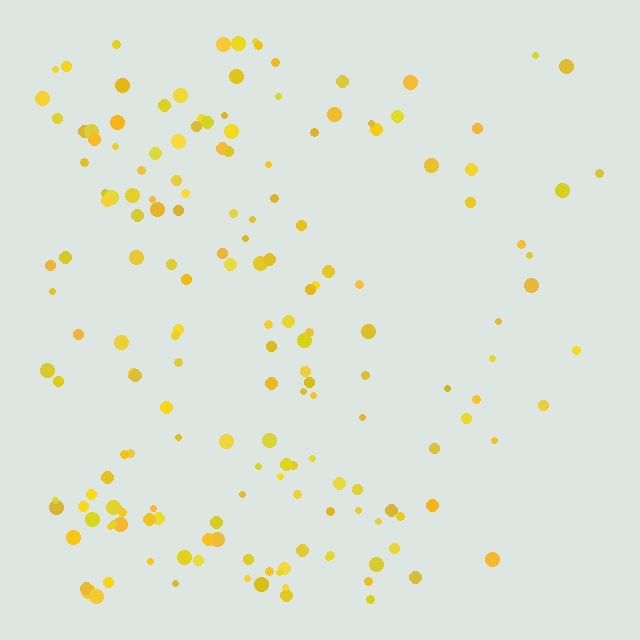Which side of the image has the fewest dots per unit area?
The right.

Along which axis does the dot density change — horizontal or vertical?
Horizontal.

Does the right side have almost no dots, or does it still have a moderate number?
Still a moderate number, just noticeably fewer than the left.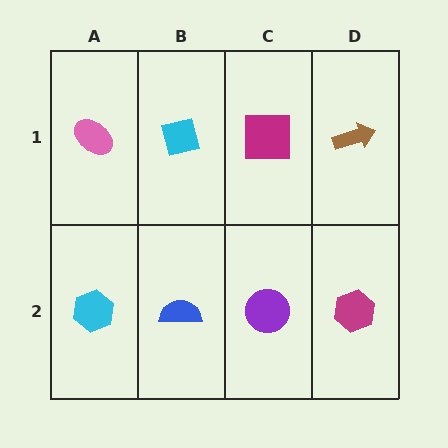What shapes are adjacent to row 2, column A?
A pink ellipse (row 1, column A), a blue semicircle (row 2, column B).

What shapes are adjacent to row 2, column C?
A magenta square (row 1, column C), a blue semicircle (row 2, column B), a magenta hexagon (row 2, column D).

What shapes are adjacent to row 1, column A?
A cyan hexagon (row 2, column A), a cyan square (row 1, column B).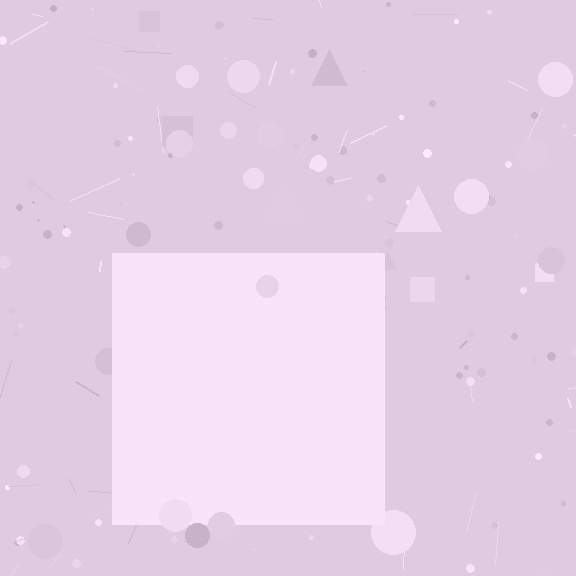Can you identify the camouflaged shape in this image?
The camouflaged shape is a square.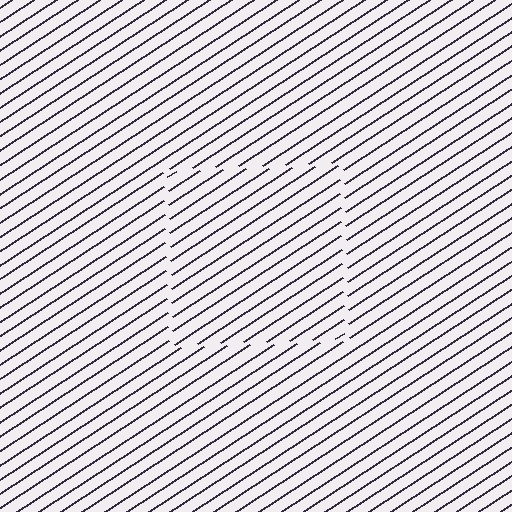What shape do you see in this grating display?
An illusory square. The interior of the shape contains the same grating, shifted by half a period — the contour is defined by the phase discontinuity where line-ends from the inner and outer gratings abut.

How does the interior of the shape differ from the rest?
The interior of the shape contains the same grating, shifted by half a period — the contour is defined by the phase discontinuity where line-ends from the inner and outer gratings abut.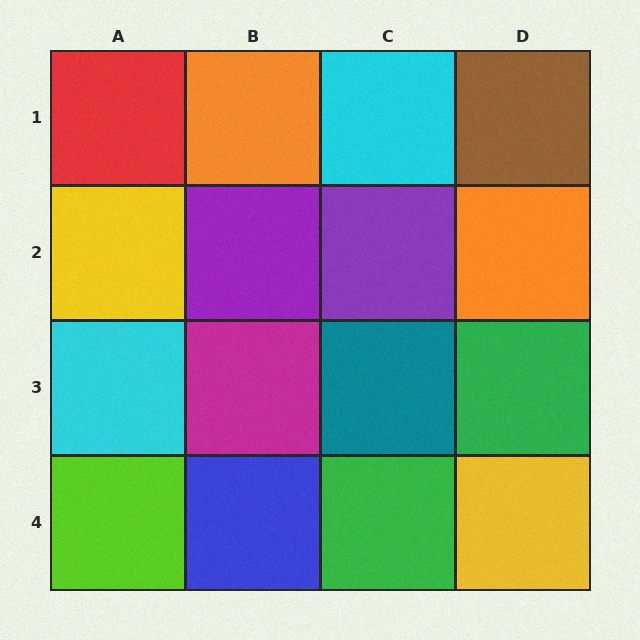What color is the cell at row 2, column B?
Purple.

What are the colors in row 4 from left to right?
Lime, blue, green, yellow.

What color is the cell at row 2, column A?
Yellow.